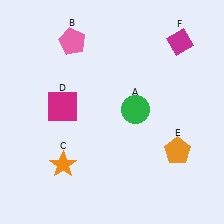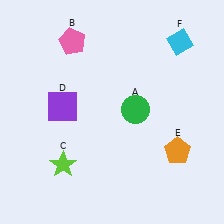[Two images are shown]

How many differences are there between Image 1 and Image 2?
There are 3 differences between the two images.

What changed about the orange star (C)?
In Image 1, C is orange. In Image 2, it changed to lime.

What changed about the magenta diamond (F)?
In Image 1, F is magenta. In Image 2, it changed to cyan.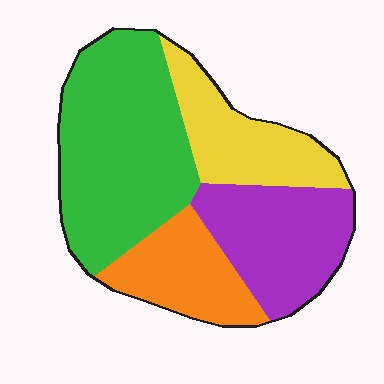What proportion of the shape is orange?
Orange takes up about one sixth (1/6) of the shape.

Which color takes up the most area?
Green, at roughly 40%.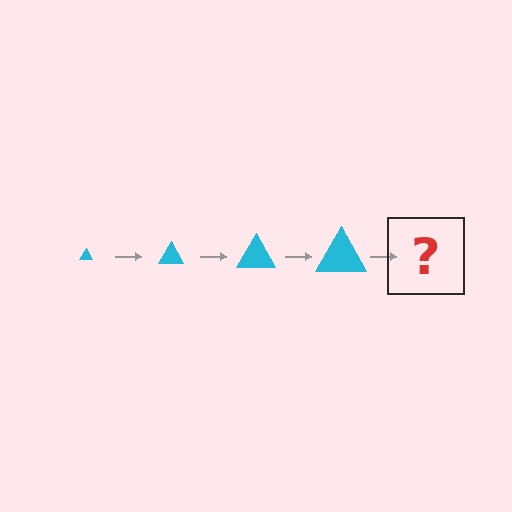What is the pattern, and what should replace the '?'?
The pattern is that the triangle gets progressively larger each step. The '?' should be a cyan triangle, larger than the previous one.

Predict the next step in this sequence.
The next step is a cyan triangle, larger than the previous one.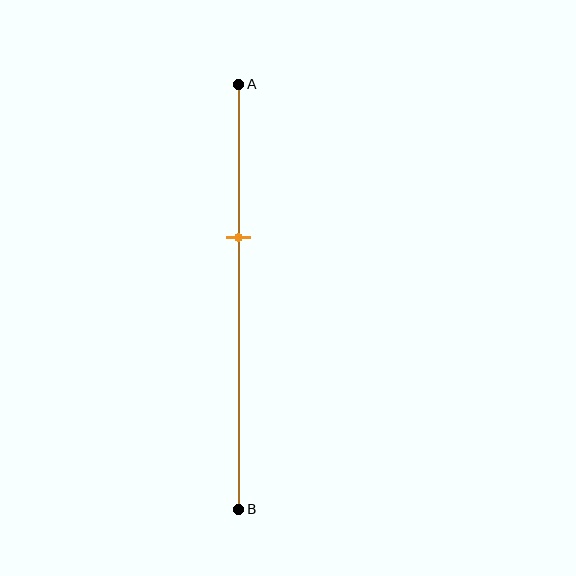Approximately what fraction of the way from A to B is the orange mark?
The orange mark is approximately 35% of the way from A to B.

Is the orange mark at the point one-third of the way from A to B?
Yes, the mark is approximately at the one-third point.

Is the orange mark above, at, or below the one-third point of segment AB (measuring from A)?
The orange mark is approximately at the one-third point of segment AB.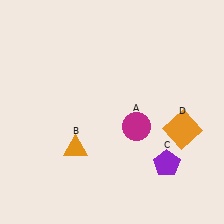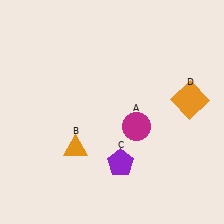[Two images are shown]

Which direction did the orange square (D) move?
The orange square (D) moved up.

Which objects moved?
The objects that moved are: the purple pentagon (C), the orange square (D).